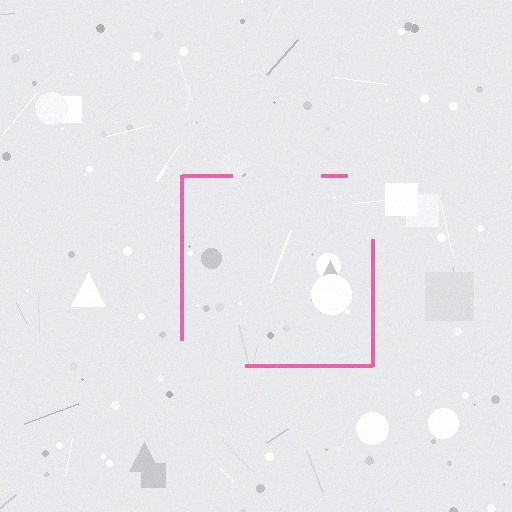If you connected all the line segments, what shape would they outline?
They would outline a square.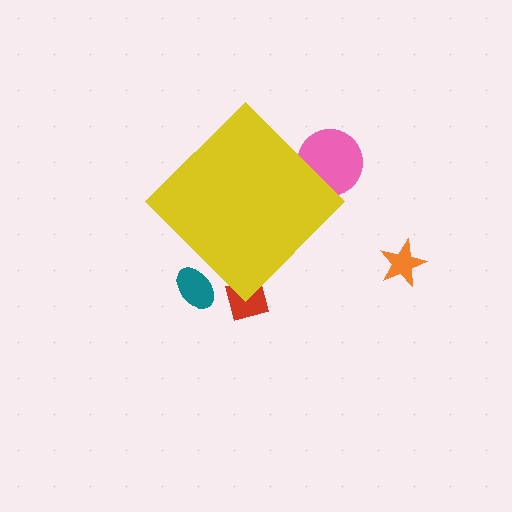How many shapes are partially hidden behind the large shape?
3 shapes are partially hidden.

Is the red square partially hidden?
Yes, the red square is partially hidden behind the yellow diamond.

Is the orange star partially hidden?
No, the orange star is fully visible.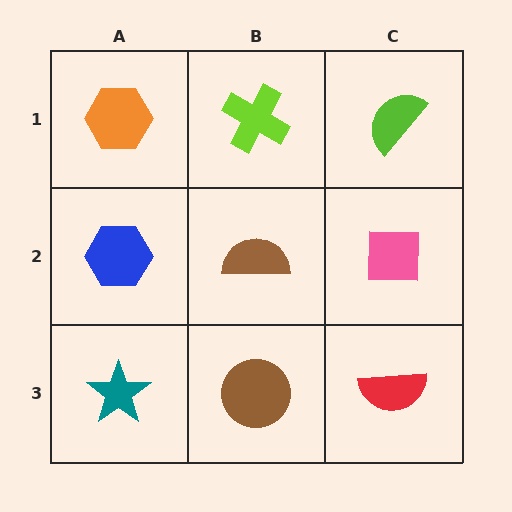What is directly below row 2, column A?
A teal star.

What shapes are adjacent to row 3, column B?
A brown semicircle (row 2, column B), a teal star (row 3, column A), a red semicircle (row 3, column C).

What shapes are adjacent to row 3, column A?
A blue hexagon (row 2, column A), a brown circle (row 3, column B).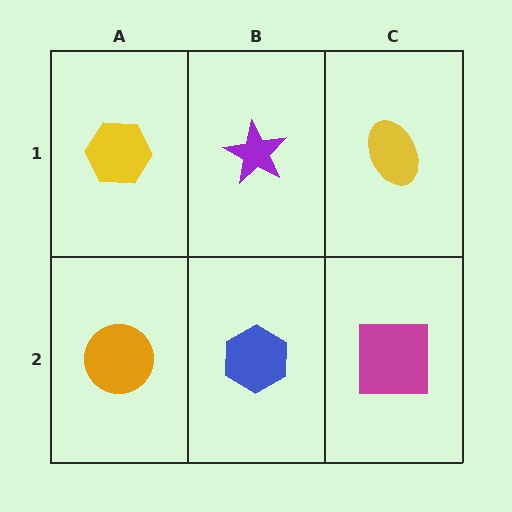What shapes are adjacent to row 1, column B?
A blue hexagon (row 2, column B), a yellow hexagon (row 1, column A), a yellow ellipse (row 1, column C).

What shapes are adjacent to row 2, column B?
A purple star (row 1, column B), an orange circle (row 2, column A), a magenta square (row 2, column C).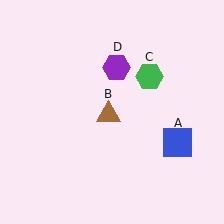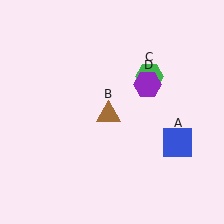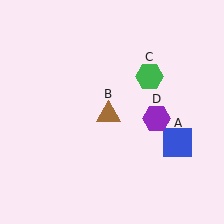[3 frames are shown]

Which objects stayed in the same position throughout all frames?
Blue square (object A) and brown triangle (object B) and green hexagon (object C) remained stationary.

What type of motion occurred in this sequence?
The purple hexagon (object D) rotated clockwise around the center of the scene.